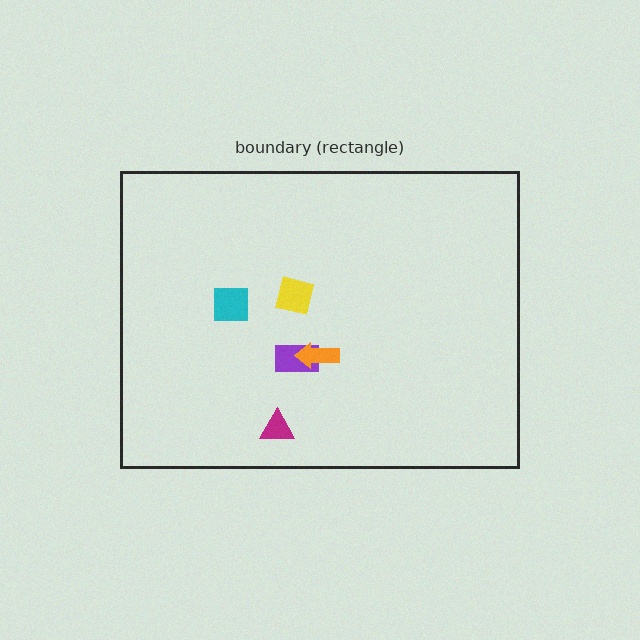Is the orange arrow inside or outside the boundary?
Inside.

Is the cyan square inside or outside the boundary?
Inside.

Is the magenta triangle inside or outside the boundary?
Inside.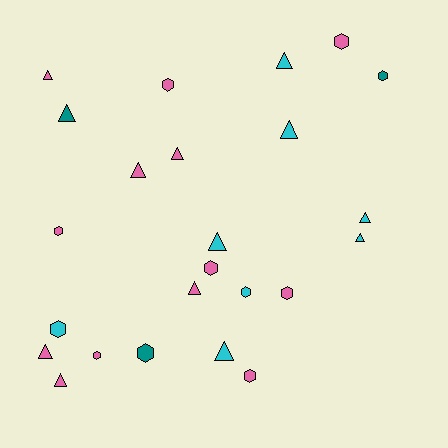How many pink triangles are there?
There are 6 pink triangles.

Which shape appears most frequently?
Triangle, with 13 objects.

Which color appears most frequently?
Pink, with 13 objects.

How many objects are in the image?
There are 24 objects.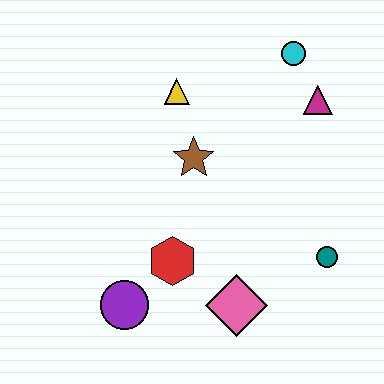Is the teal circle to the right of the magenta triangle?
Yes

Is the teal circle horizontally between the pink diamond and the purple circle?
No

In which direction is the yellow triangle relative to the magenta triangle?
The yellow triangle is to the left of the magenta triangle.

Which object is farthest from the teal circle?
The yellow triangle is farthest from the teal circle.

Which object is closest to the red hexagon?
The purple circle is closest to the red hexagon.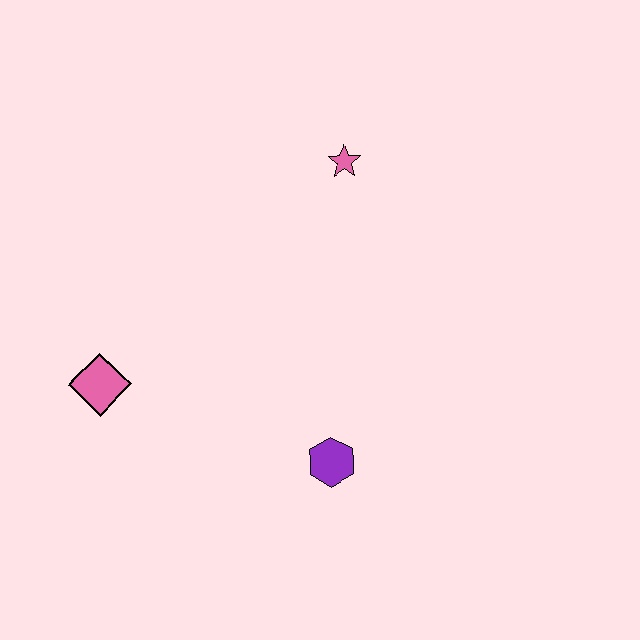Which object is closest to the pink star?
The purple hexagon is closest to the pink star.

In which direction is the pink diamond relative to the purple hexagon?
The pink diamond is to the left of the purple hexagon.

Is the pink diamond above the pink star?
No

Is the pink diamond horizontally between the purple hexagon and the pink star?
No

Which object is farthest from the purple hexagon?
The pink star is farthest from the purple hexagon.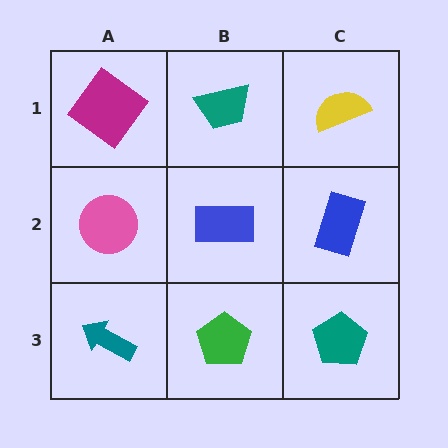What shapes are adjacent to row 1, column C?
A blue rectangle (row 2, column C), a teal trapezoid (row 1, column B).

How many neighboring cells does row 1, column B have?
3.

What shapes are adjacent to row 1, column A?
A pink circle (row 2, column A), a teal trapezoid (row 1, column B).